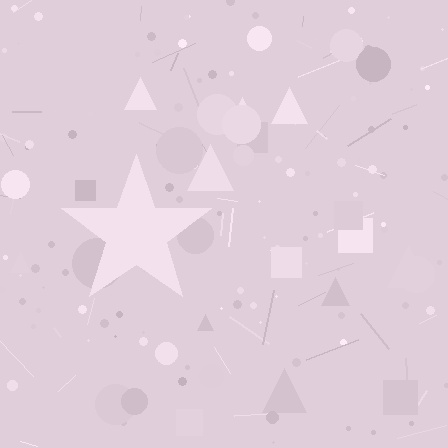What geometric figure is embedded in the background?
A star is embedded in the background.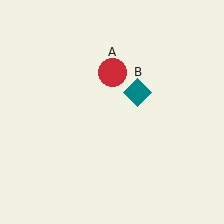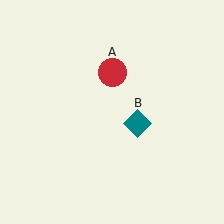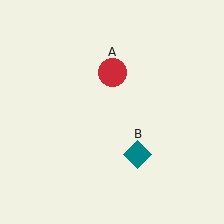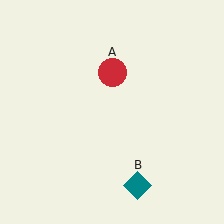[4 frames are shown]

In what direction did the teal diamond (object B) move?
The teal diamond (object B) moved down.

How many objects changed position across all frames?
1 object changed position: teal diamond (object B).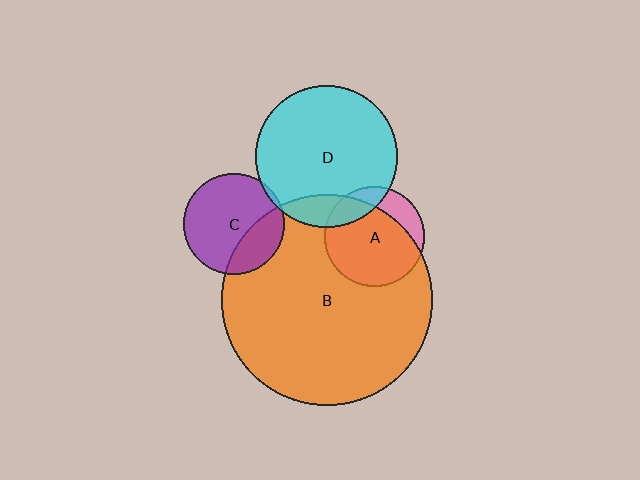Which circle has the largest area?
Circle B (orange).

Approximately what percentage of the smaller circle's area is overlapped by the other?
Approximately 20%.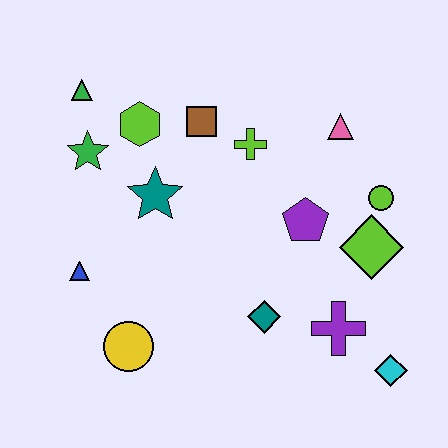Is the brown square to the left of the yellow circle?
No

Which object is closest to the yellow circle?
The blue triangle is closest to the yellow circle.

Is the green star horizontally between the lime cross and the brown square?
No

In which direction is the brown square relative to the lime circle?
The brown square is to the left of the lime circle.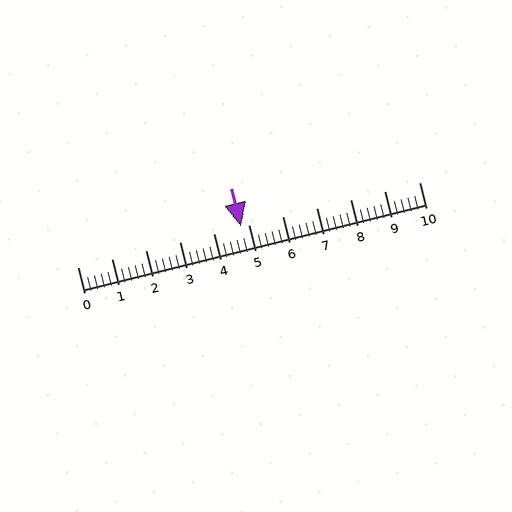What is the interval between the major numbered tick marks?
The major tick marks are spaced 1 units apart.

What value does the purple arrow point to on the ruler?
The purple arrow points to approximately 4.8.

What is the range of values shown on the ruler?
The ruler shows values from 0 to 10.